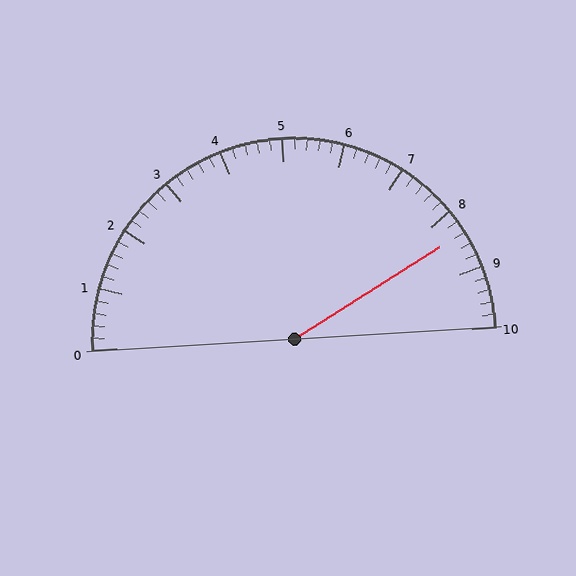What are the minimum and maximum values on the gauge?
The gauge ranges from 0 to 10.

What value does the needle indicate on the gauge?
The needle indicates approximately 8.4.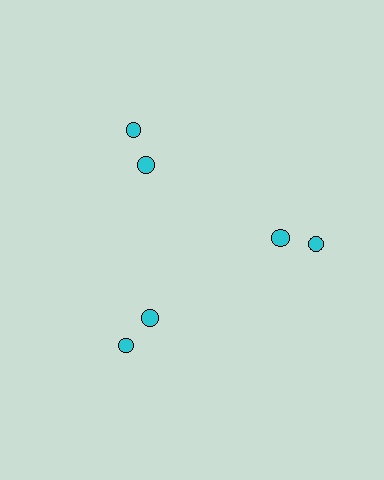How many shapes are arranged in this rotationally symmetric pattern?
There are 6 shapes, arranged in 3 groups of 2.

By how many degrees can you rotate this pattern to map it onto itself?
The pattern maps onto itself every 120 degrees of rotation.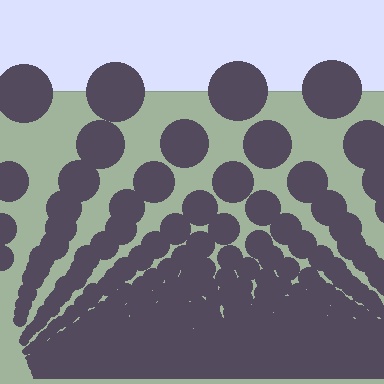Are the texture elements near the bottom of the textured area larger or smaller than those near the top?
Smaller. The gradient is inverted — elements near the bottom are smaller and denser.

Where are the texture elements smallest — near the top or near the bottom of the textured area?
Near the bottom.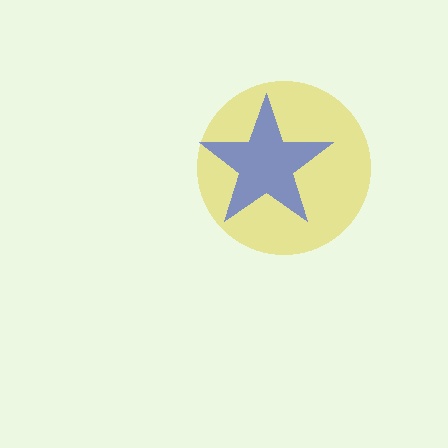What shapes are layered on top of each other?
The layered shapes are: a yellow circle, a blue star.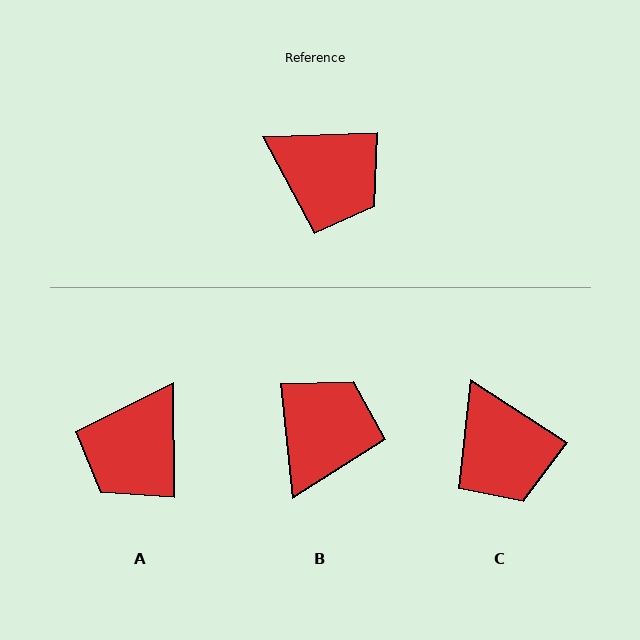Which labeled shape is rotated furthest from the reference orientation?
B, about 94 degrees away.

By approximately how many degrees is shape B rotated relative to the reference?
Approximately 94 degrees counter-clockwise.